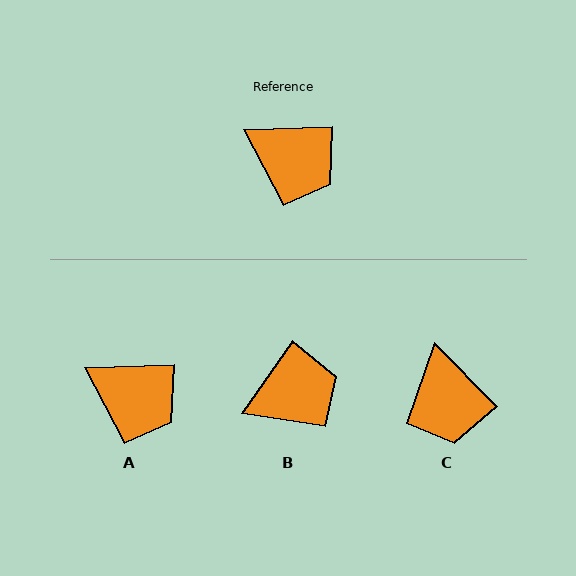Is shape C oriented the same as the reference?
No, it is off by about 47 degrees.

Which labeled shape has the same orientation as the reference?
A.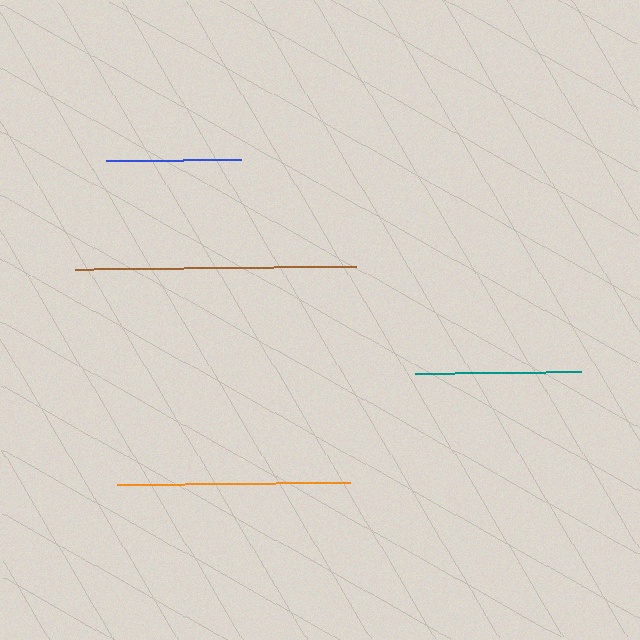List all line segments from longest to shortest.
From longest to shortest: brown, orange, teal, blue.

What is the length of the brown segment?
The brown segment is approximately 282 pixels long.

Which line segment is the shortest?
The blue line is the shortest at approximately 135 pixels.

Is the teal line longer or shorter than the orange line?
The orange line is longer than the teal line.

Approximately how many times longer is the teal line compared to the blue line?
The teal line is approximately 1.2 times the length of the blue line.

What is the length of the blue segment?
The blue segment is approximately 135 pixels long.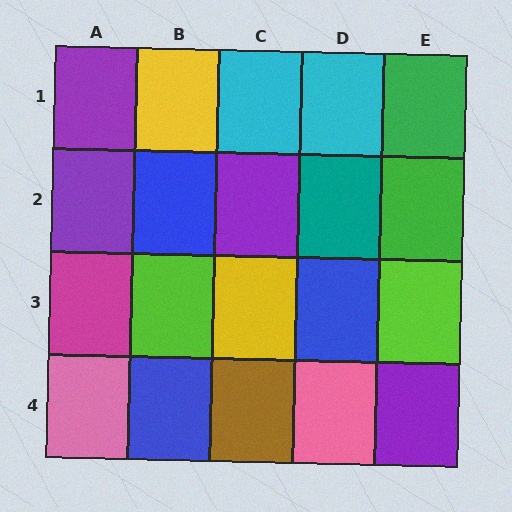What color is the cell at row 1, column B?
Yellow.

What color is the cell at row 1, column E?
Green.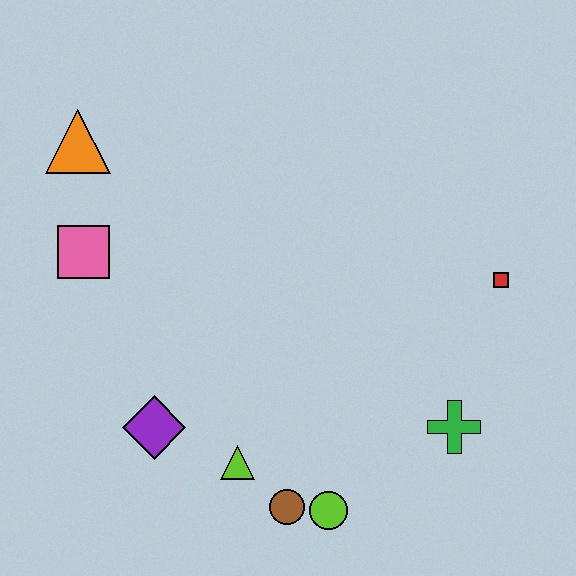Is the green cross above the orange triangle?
No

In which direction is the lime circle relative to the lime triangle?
The lime circle is to the right of the lime triangle.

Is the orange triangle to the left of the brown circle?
Yes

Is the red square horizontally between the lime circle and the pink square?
No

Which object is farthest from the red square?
The orange triangle is farthest from the red square.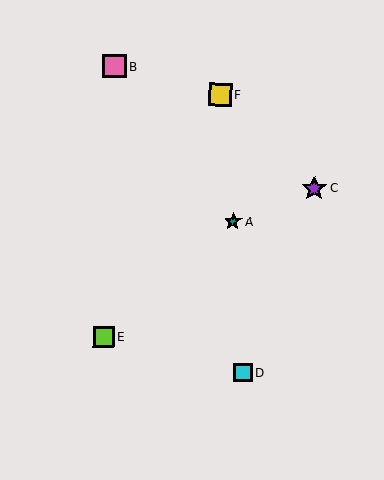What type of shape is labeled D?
Shape D is a cyan square.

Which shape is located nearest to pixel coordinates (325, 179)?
The purple star (labeled C) at (315, 188) is nearest to that location.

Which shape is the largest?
The purple star (labeled C) is the largest.